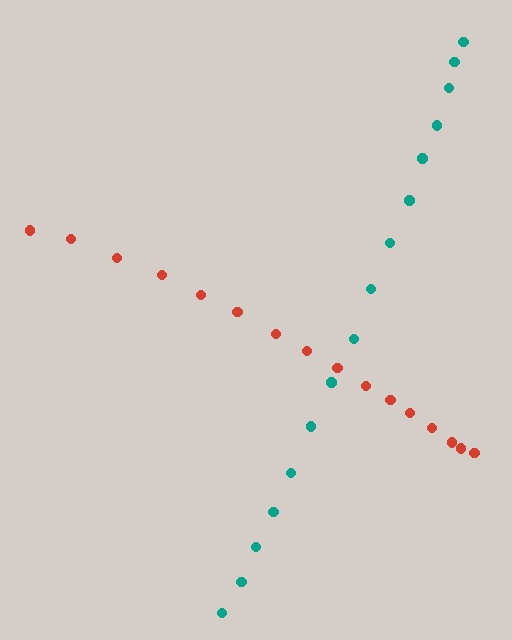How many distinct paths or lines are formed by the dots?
There are 2 distinct paths.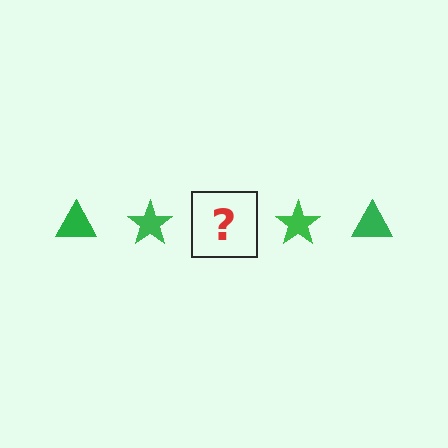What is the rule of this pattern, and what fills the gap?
The rule is that the pattern cycles through triangle, star shapes in green. The gap should be filled with a green triangle.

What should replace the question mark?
The question mark should be replaced with a green triangle.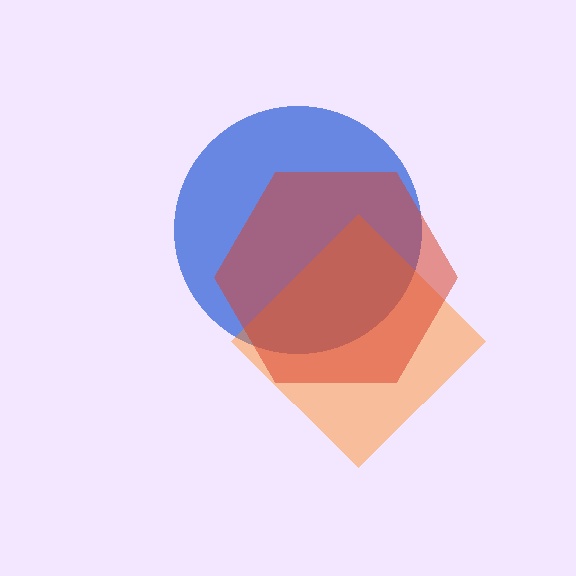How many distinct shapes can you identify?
There are 3 distinct shapes: a blue circle, an orange diamond, a red hexagon.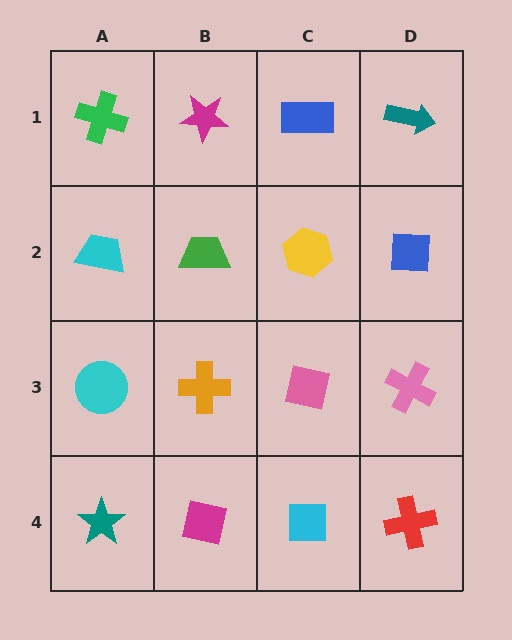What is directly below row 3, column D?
A red cross.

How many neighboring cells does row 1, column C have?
3.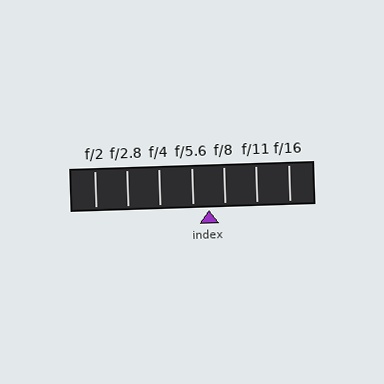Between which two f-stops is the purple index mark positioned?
The index mark is between f/5.6 and f/8.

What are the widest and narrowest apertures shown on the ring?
The widest aperture shown is f/2 and the narrowest is f/16.